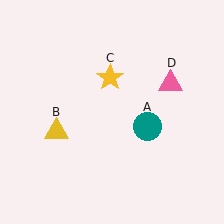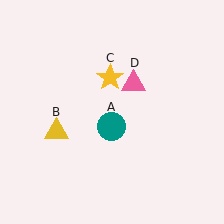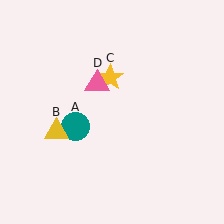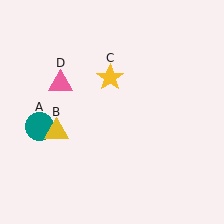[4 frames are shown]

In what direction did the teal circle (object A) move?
The teal circle (object A) moved left.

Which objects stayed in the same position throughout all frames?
Yellow triangle (object B) and yellow star (object C) remained stationary.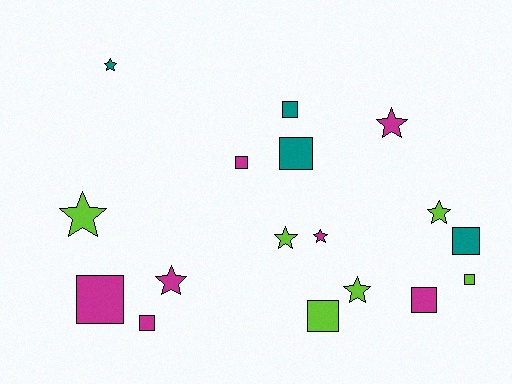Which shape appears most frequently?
Square, with 9 objects.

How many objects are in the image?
There are 17 objects.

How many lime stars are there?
There are 4 lime stars.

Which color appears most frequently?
Magenta, with 7 objects.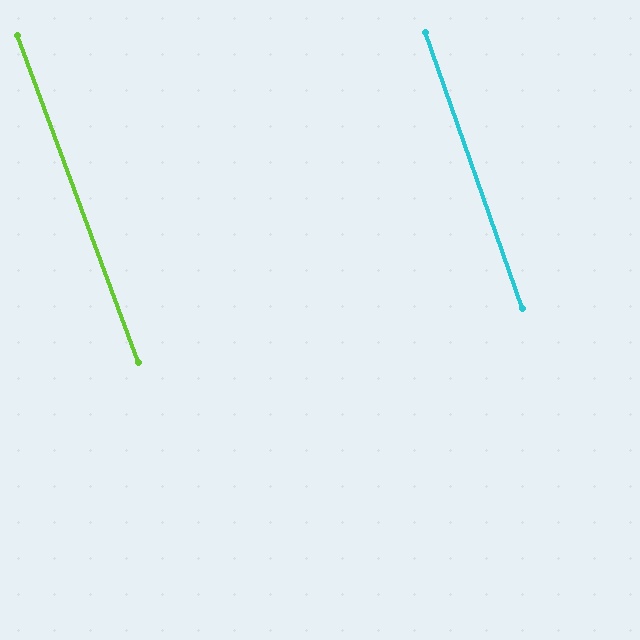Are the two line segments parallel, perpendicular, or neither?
Parallel — their directions differ by only 1.1°.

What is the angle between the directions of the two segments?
Approximately 1 degree.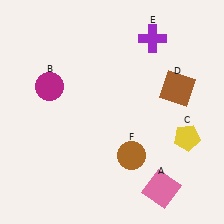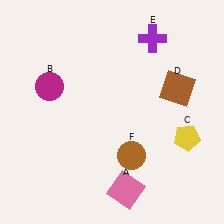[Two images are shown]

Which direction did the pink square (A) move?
The pink square (A) moved left.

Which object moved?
The pink square (A) moved left.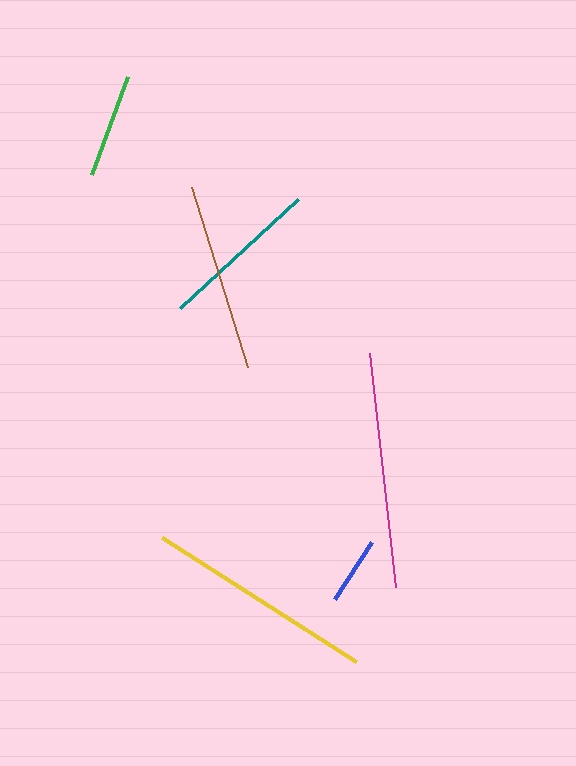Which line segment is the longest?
The magenta line is the longest at approximately 236 pixels.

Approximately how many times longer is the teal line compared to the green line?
The teal line is approximately 1.5 times the length of the green line.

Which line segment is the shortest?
The blue line is the shortest at approximately 68 pixels.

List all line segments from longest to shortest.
From longest to shortest: magenta, yellow, brown, teal, green, blue.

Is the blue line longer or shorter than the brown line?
The brown line is longer than the blue line.